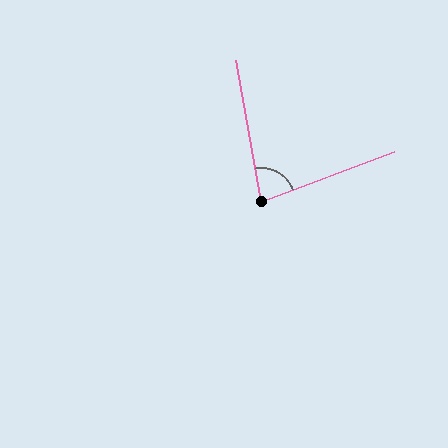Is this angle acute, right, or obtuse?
It is acute.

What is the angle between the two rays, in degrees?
Approximately 80 degrees.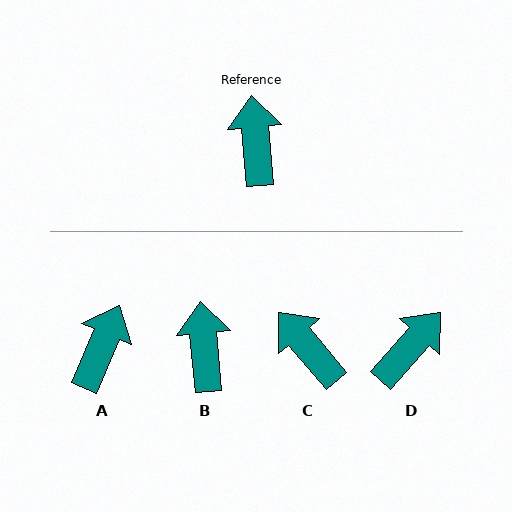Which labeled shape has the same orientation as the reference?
B.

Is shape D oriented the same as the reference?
No, it is off by about 47 degrees.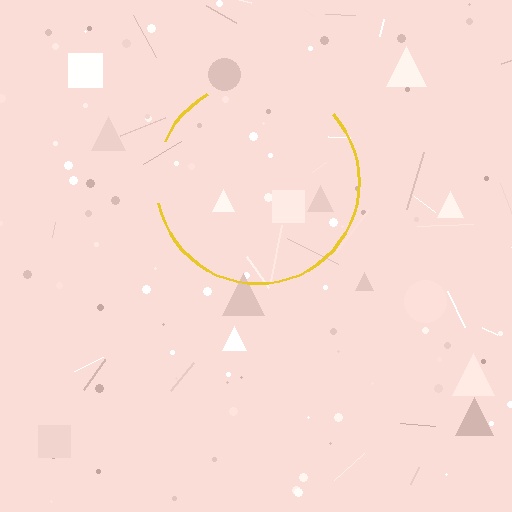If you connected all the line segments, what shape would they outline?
They would outline a circle.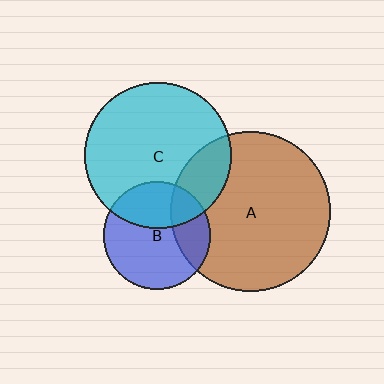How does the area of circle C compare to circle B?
Approximately 1.9 times.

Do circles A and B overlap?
Yes.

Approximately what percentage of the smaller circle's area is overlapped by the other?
Approximately 25%.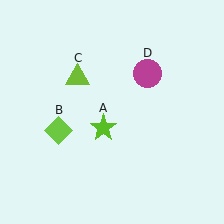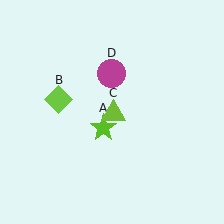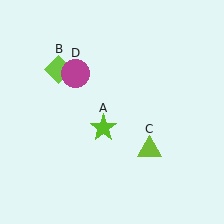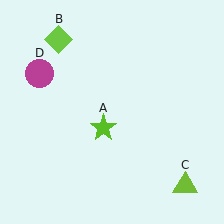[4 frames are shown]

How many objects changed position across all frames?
3 objects changed position: lime diamond (object B), lime triangle (object C), magenta circle (object D).